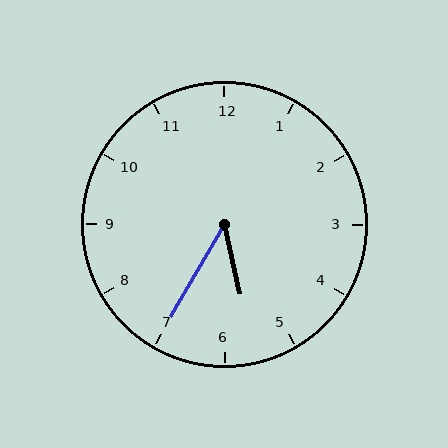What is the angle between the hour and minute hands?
Approximately 42 degrees.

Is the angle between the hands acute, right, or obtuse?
It is acute.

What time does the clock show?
5:35.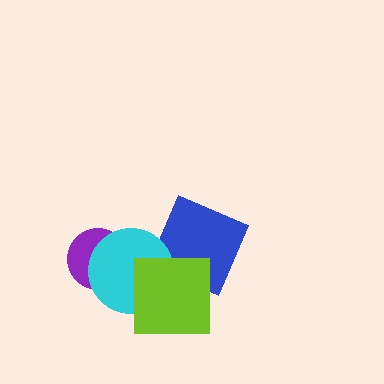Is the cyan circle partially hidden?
Yes, it is partially covered by another shape.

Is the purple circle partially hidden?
Yes, it is partially covered by another shape.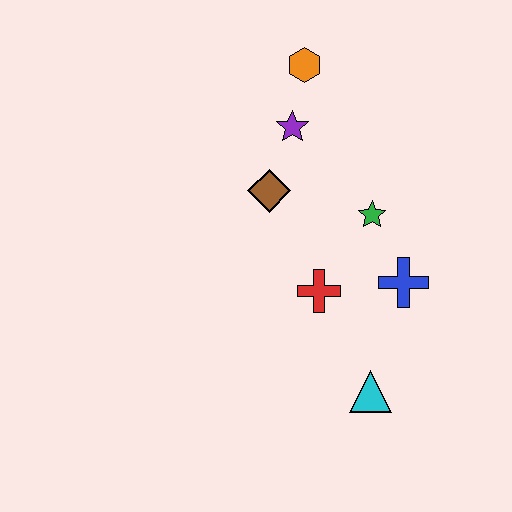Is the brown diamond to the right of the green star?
No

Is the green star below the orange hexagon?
Yes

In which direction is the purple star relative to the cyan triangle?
The purple star is above the cyan triangle.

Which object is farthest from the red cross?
The orange hexagon is farthest from the red cross.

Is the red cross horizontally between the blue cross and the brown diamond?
Yes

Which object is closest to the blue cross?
The green star is closest to the blue cross.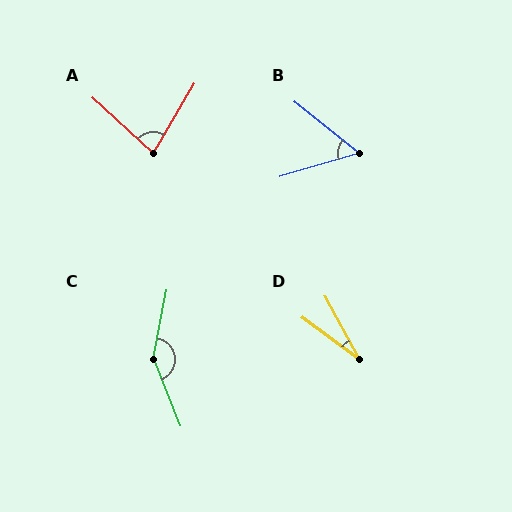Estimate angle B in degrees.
Approximately 56 degrees.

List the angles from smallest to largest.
D (25°), B (56°), A (78°), C (147°).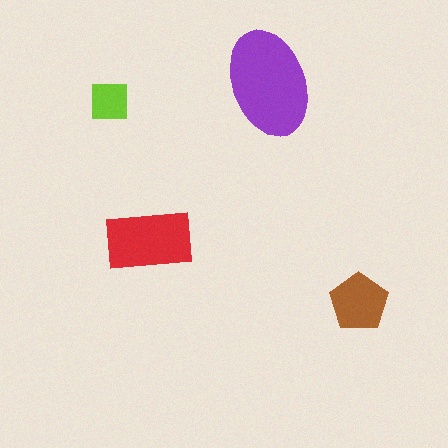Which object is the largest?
The purple ellipse.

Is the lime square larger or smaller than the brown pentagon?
Smaller.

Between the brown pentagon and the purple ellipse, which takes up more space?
The purple ellipse.